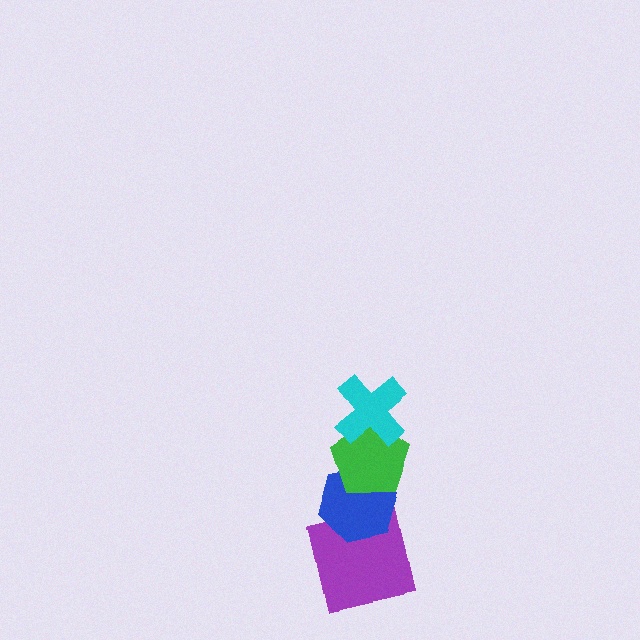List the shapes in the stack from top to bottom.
From top to bottom: the cyan cross, the green pentagon, the blue hexagon, the purple square.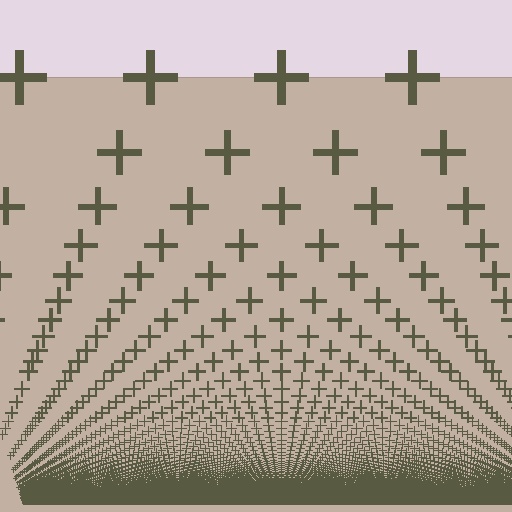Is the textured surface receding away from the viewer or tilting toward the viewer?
The surface appears to tilt toward the viewer. Texture elements get larger and sparser toward the top.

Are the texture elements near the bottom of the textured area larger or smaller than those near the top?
Smaller. The gradient is inverted — elements near the bottom are smaller and denser.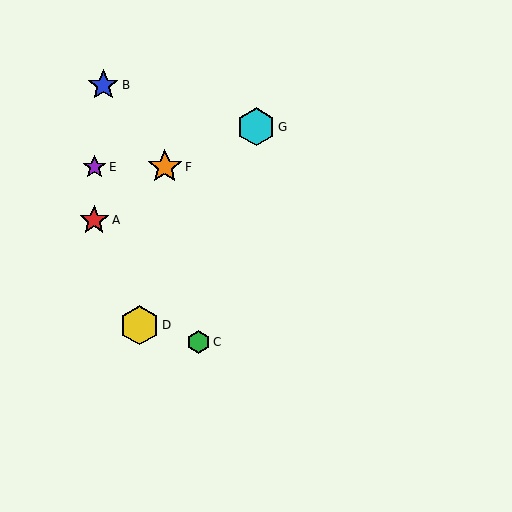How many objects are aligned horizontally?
2 objects (E, F) are aligned horizontally.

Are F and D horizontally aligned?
No, F is at y≈167 and D is at y≈325.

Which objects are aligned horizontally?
Objects E, F are aligned horizontally.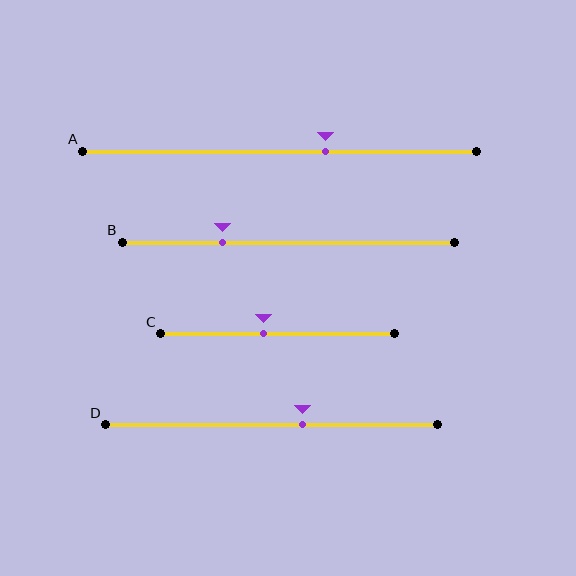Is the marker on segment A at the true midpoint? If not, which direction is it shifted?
No, the marker on segment A is shifted to the right by about 12% of the segment length.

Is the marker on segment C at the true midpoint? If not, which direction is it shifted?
No, the marker on segment C is shifted to the left by about 6% of the segment length.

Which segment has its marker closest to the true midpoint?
Segment C has its marker closest to the true midpoint.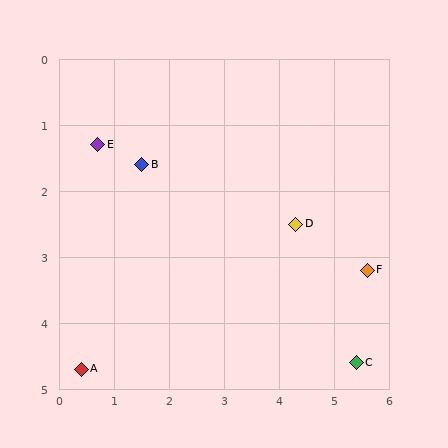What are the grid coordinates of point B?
Point B is at approximately (1.5, 1.6).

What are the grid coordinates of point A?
Point A is at approximately (0.4, 4.7).